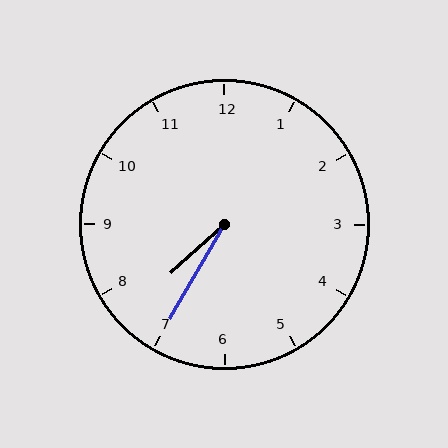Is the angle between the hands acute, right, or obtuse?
It is acute.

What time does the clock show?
7:35.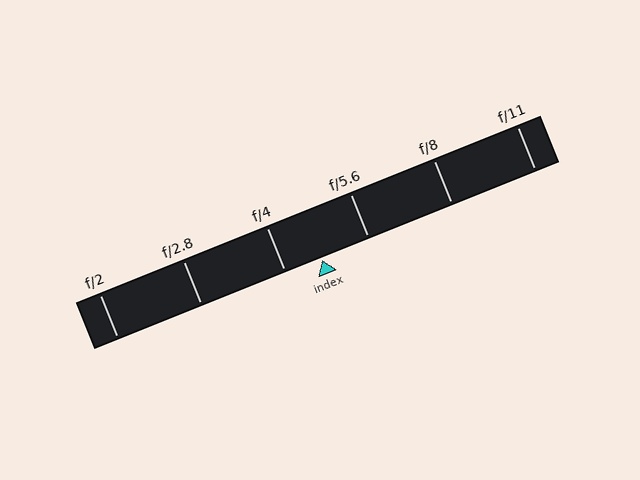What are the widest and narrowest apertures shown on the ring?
The widest aperture shown is f/2 and the narrowest is f/11.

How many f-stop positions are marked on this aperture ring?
There are 6 f-stop positions marked.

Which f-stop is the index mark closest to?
The index mark is closest to f/4.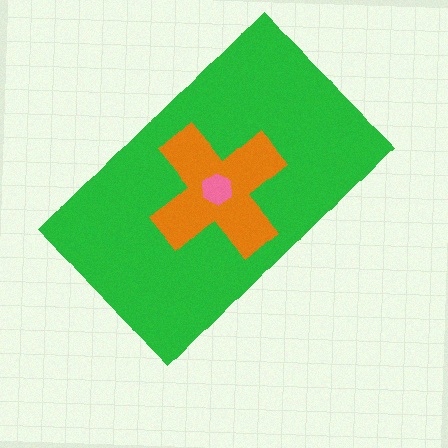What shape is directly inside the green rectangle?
The orange cross.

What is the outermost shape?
The green rectangle.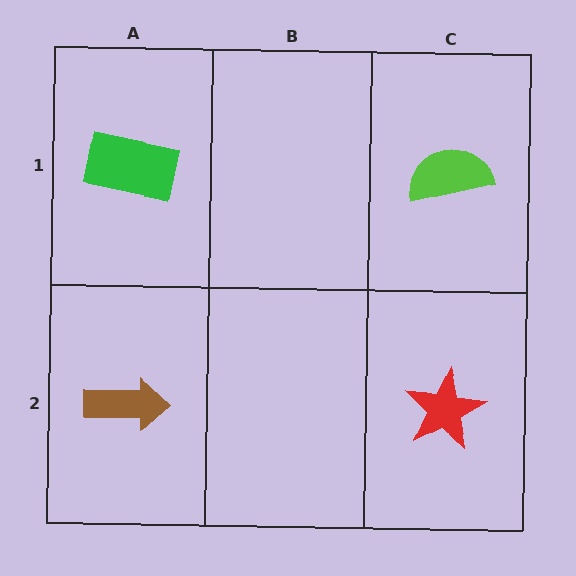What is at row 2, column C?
A red star.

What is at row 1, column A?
A green rectangle.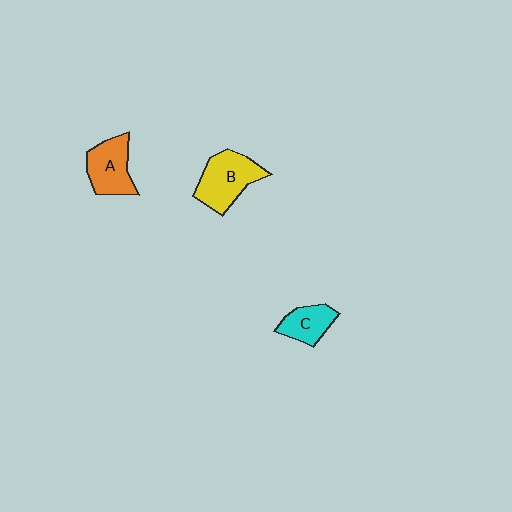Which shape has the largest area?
Shape B (yellow).